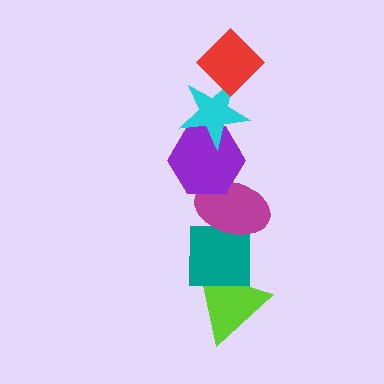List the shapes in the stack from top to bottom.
From top to bottom: the red diamond, the cyan star, the purple hexagon, the magenta ellipse, the teal square, the lime triangle.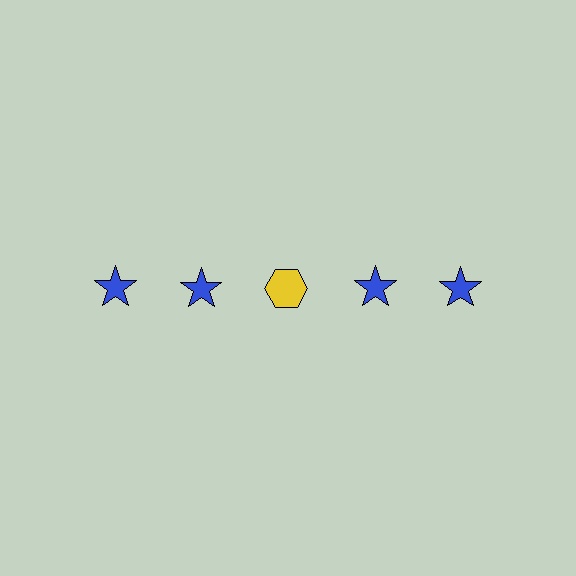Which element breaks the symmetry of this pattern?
The yellow hexagon in the top row, center column breaks the symmetry. All other shapes are blue stars.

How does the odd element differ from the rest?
It differs in both color (yellow instead of blue) and shape (hexagon instead of star).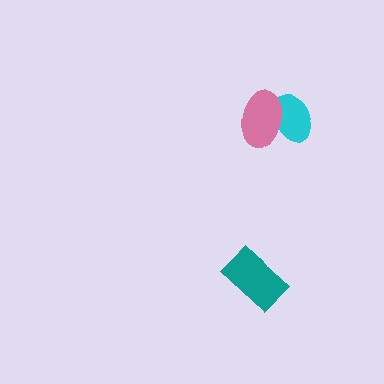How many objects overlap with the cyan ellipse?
1 object overlaps with the cyan ellipse.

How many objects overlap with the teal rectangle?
0 objects overlap with the teal rectangle.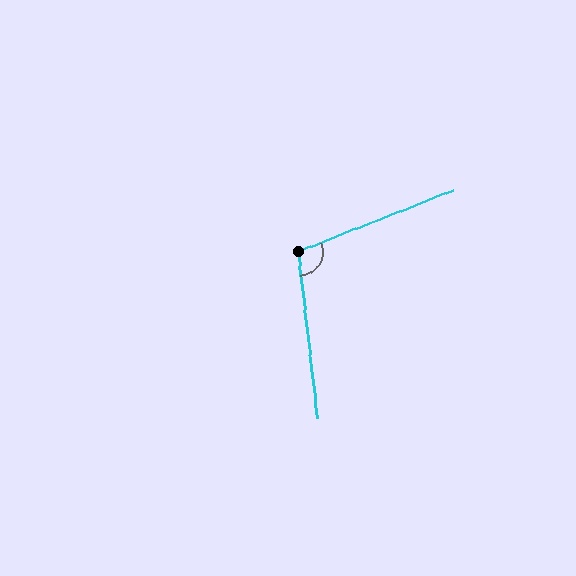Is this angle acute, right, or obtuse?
It is obtuse.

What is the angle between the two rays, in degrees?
Approximately 105 degrees.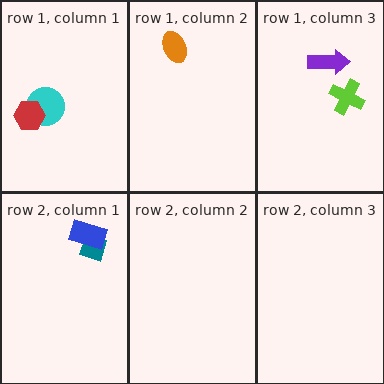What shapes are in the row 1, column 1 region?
The cyan circle, the red hexagon.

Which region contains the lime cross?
The row 1, column 3 region.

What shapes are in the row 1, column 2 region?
The orange ellipse.